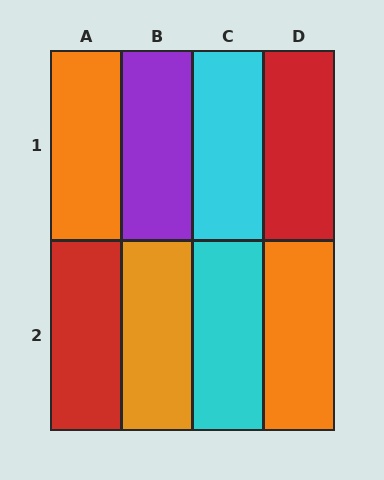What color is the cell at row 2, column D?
Orange.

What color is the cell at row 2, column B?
Orange.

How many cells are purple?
1 cell is purple.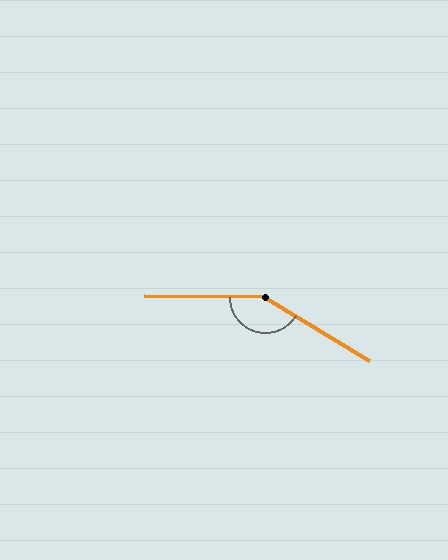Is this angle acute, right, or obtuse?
It is obtuse.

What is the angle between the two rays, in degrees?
Approximately 149 degrees.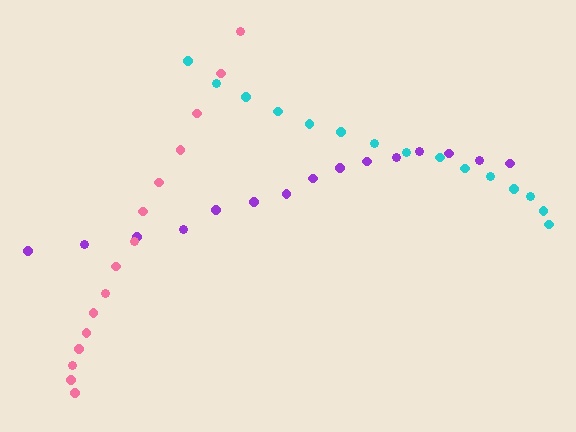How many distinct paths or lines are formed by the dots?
There are 3 distinct paths.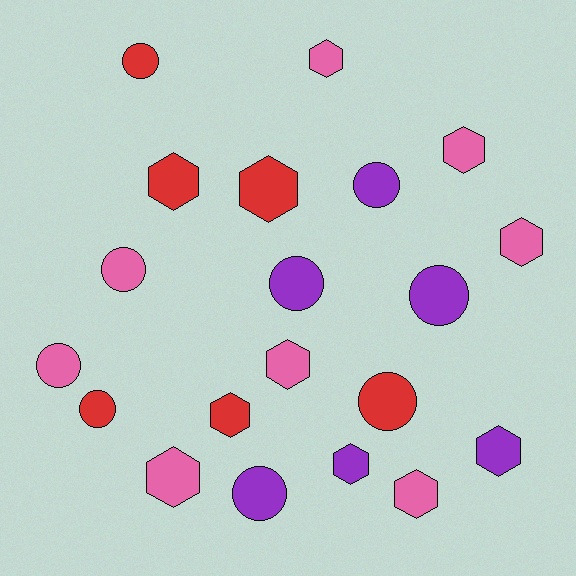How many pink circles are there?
There are 2 pink circles.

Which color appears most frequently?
Pink, with 8 objects.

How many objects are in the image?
There are 20 objects.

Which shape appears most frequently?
Hexagon, with 11 objects.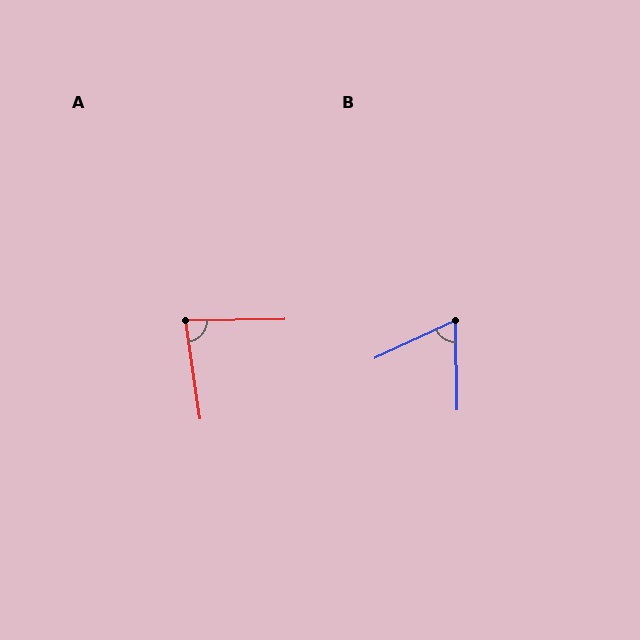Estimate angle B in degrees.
Approximately 66 degrees.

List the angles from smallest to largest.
B (66°), A (83°).